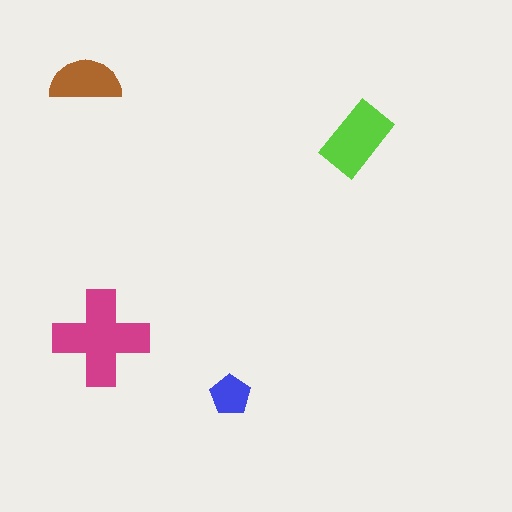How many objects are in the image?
There are 4 objects in the image.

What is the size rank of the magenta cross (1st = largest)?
1st.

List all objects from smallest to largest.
The blue pentagon, the brown semicircle, the lime rectangle, the magenta cross.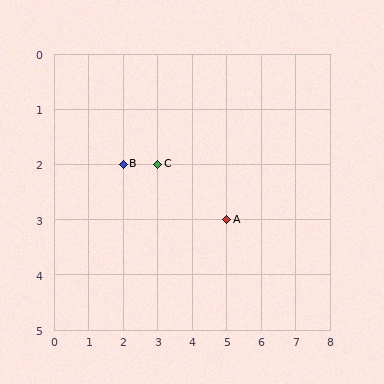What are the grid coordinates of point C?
Point C is at grid coordinates (3, 2).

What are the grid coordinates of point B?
Point B is at grid coordinates (2, 2).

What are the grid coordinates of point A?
Point A is at grid coordinates (5, 3).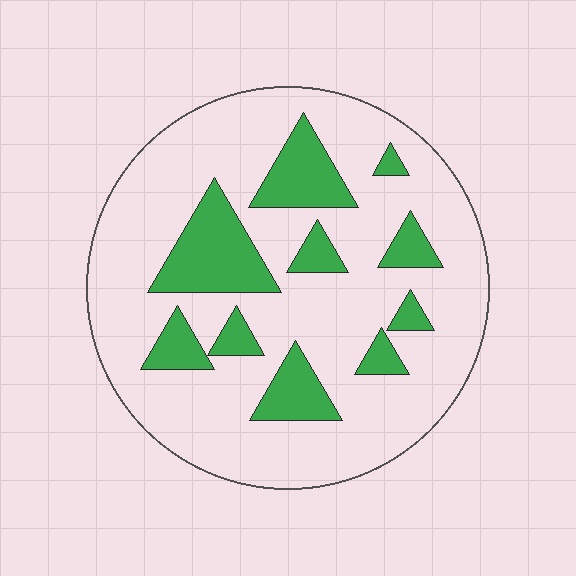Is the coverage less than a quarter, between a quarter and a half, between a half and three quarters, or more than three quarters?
Less than a quarter.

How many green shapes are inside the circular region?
10.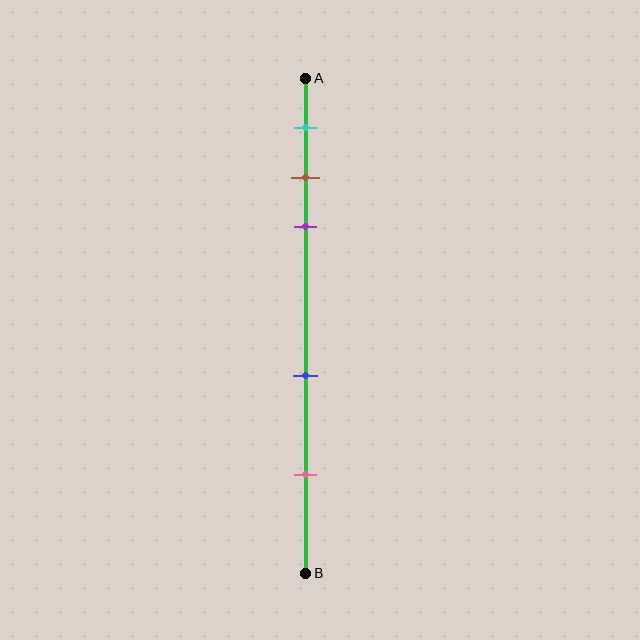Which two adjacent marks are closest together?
The brown and purple marks are the closest adjacent pair.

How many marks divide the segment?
There are 5 marks dividing the segment.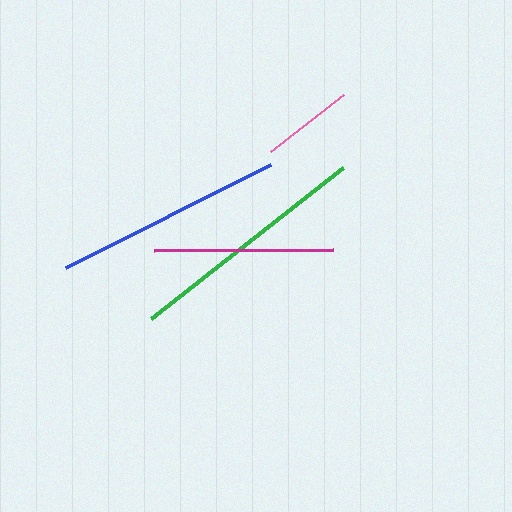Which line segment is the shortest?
The pink line is the shortest at approximately 93 pixels.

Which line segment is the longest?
The green line is the longest at approximately 244 pixels.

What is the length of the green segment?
The green segment is approximately 244 pixels long.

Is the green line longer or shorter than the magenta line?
The green line is longer than the magenta line.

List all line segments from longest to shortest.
From longest to shortest: green, blue, magenta, pink.